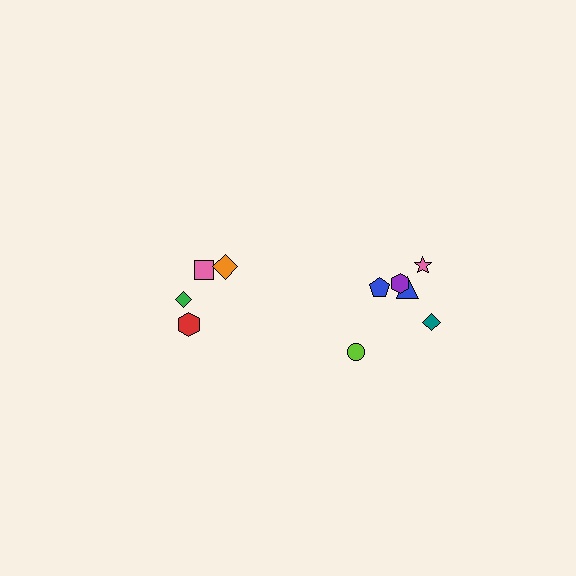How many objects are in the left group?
There are 4 objects.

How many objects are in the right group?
There are 6 objects.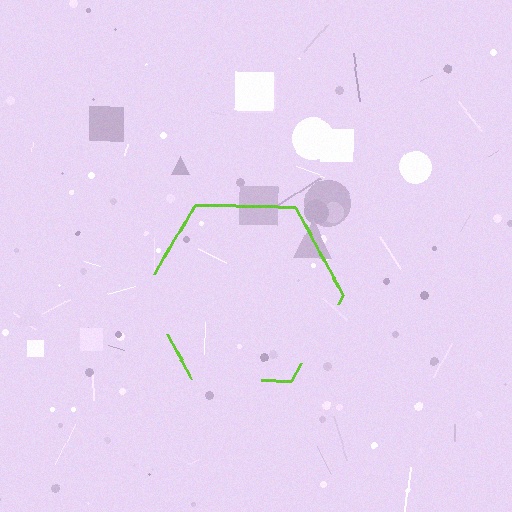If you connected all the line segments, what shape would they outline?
They would outline a hexagon.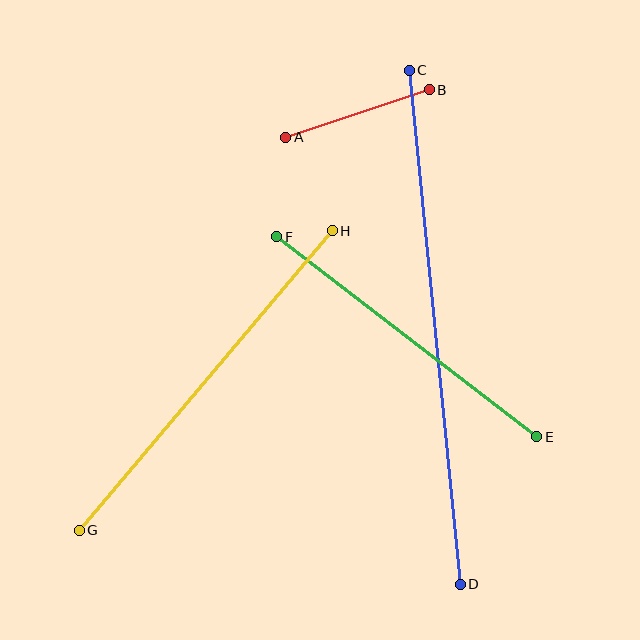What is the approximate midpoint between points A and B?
The midpoint is at approximately (358, 113) pixels.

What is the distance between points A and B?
The distance is approximately 151 pixels.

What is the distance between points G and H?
The distance is approximately 392 pixels.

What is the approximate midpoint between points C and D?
The midpoint is at approximately (435, 327) pixels.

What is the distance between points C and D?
The distance is approximately 517 pixels.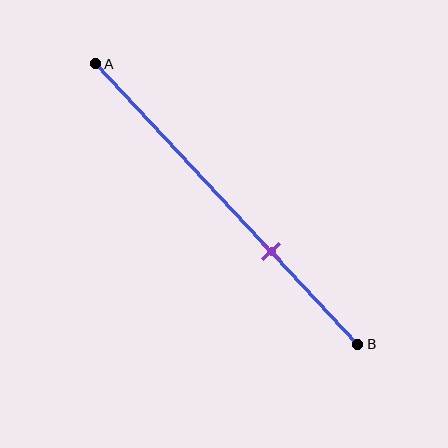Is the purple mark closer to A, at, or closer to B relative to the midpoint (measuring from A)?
The purple mark is closer to point B than the midpoint of segment AB.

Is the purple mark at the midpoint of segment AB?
No, the mark is at about 65% from A, not at the 50% midpoint.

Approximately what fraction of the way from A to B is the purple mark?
The purple mark is approximately 65% of the way from A to B.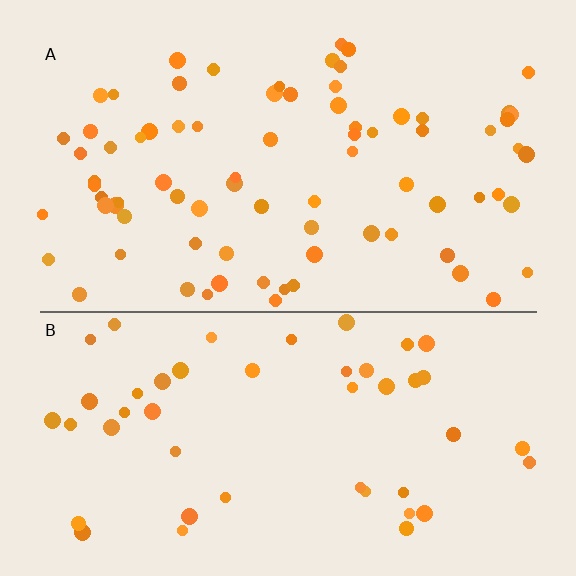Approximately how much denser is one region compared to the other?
Approximately 1.7× — region A over region B.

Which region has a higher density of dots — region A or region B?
A (the top).